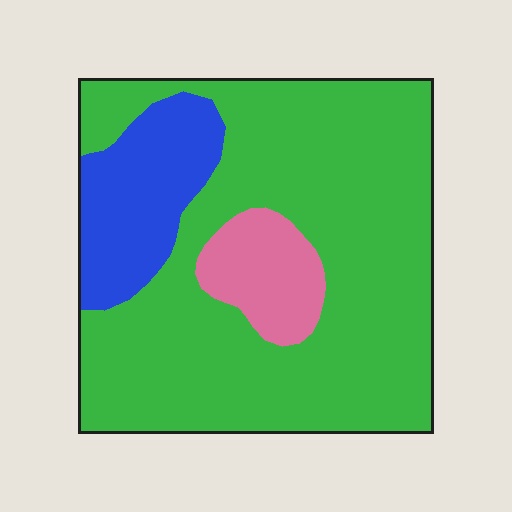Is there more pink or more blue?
Blue.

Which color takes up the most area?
Green, at roughly 75%.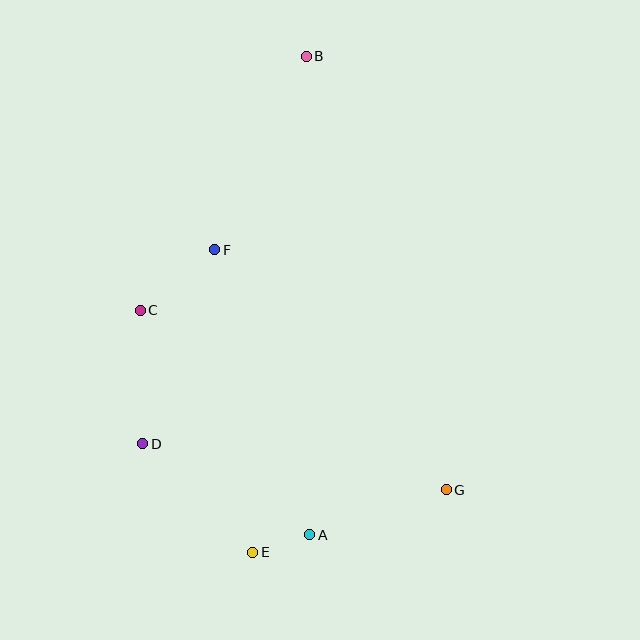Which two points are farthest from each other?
Points B and E are farthest from each other.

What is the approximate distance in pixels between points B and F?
The distance between B and F is approximately 214 pixels.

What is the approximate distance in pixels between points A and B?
The distance between A and B is approximately 479 pixels.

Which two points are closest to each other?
Points A and E are closest to each other.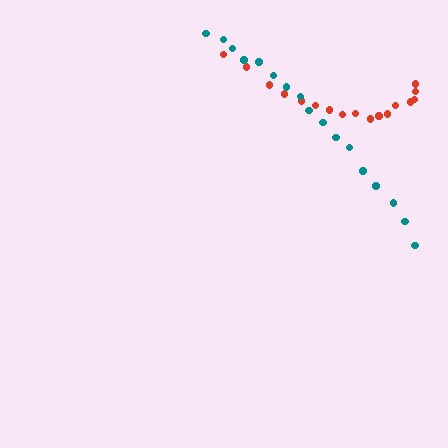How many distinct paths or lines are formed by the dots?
There are 2 distinct paths.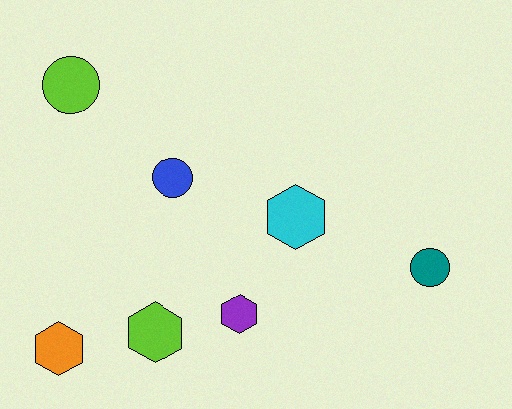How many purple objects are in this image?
There is 1 purple object.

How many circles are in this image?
There are 3 circles.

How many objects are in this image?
There are 7 objects.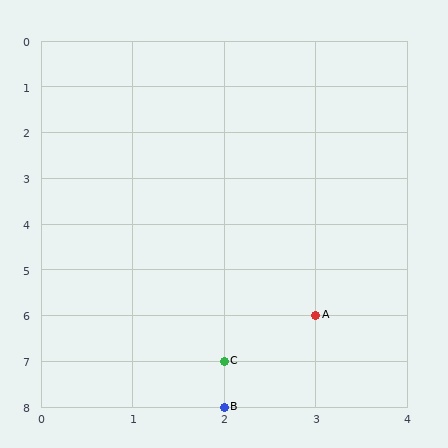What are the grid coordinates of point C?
Point C is at grid coordinates (2, 7).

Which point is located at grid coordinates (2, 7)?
Point C is at (2, 7).